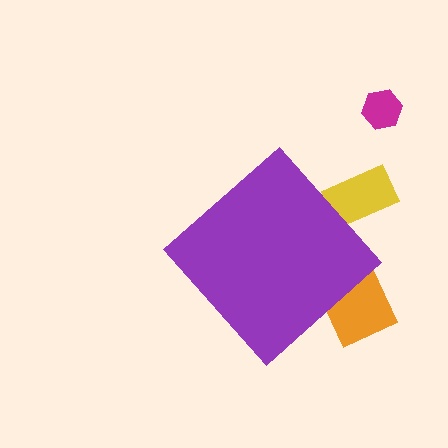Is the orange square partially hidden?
Yes, the orange square is partially hidden behind the purple diamond.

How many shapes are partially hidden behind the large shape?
2 shapes are partially hidden.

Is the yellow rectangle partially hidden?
Yes, the yellow rectangle is partially hidden behind the purple diamond.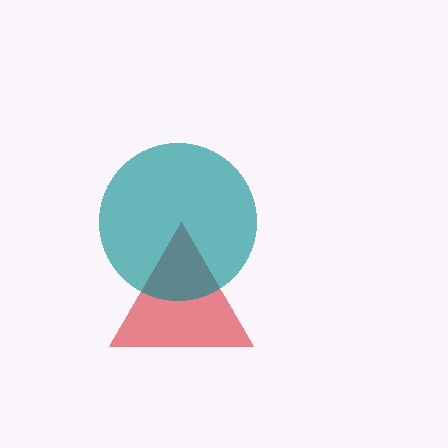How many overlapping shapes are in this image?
There are 2 overlapping shapes in the image.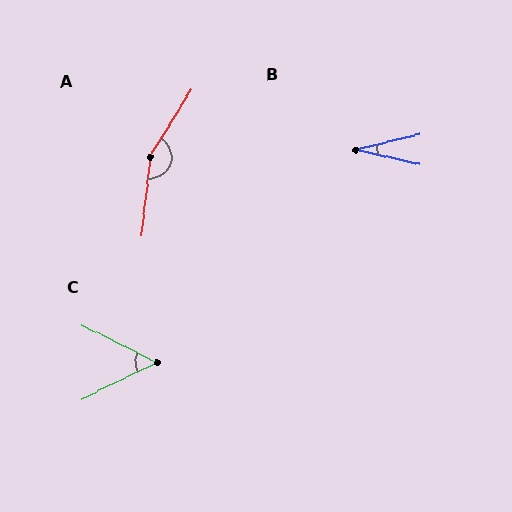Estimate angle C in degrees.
Approximately 53 degrees.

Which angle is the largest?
A, at approximately 155 degrees.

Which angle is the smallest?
B, at approximately 27 degrees.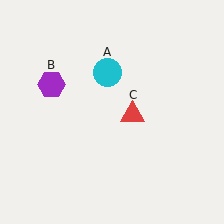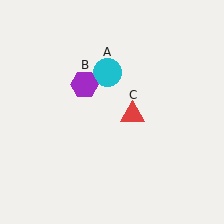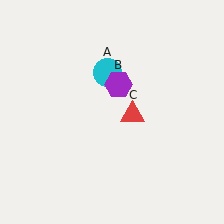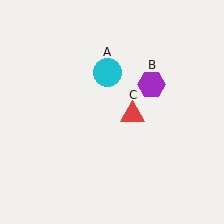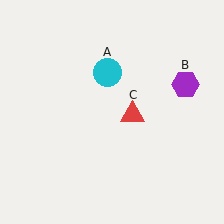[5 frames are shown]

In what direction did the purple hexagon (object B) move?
The purple hexagon (object B) moved right.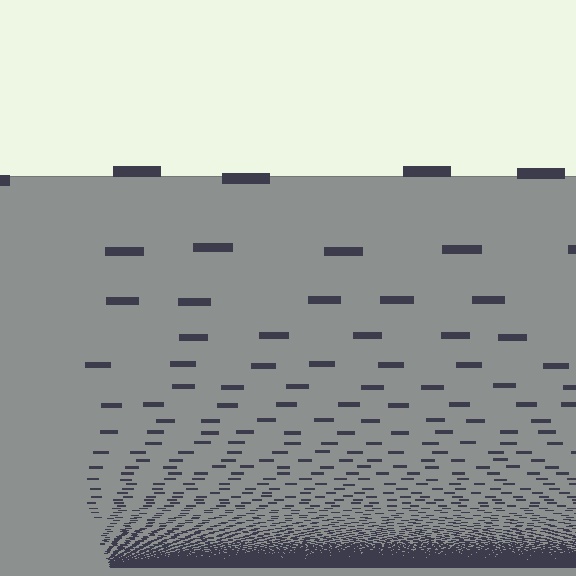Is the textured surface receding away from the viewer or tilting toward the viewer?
The surface appears to tilt toward the viewer. Texture elements get larger and sparser toward the top.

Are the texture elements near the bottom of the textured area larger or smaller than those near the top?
Smaller. The gradient is inverted — elements near the bottom are smaller and denser.